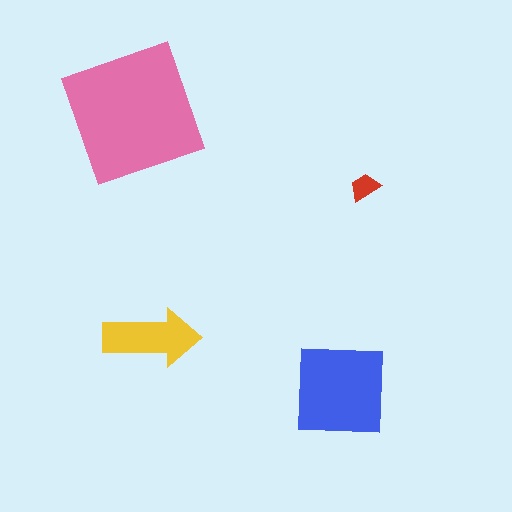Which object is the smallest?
The red trapezoid.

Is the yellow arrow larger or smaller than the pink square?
Smaller.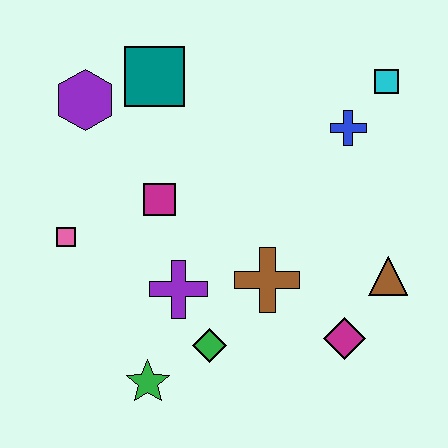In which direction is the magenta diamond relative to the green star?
The magenta diamond is to the right of the green star.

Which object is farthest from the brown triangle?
The purple hexagon is farthest from the brown triangle.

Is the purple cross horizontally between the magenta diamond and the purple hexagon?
Yes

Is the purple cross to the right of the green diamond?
No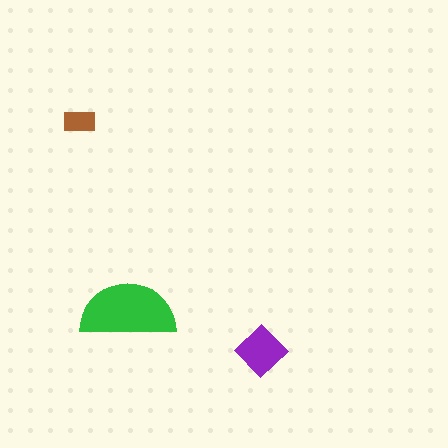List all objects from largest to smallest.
The green semicircle, the purple diamond, the brown rectangle.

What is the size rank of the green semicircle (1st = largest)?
1st.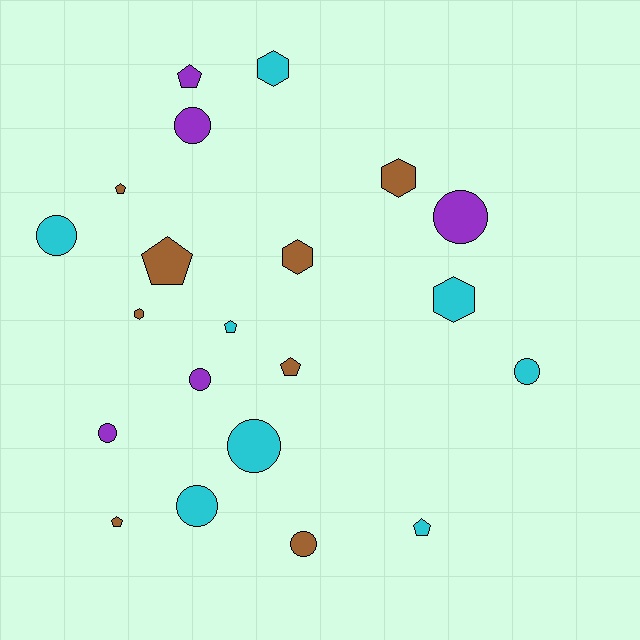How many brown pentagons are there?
There are 4 brown pentagons.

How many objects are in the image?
There are 21 objects.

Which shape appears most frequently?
Circle, with 9 objects.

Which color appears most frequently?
Cyan, with 8 objects.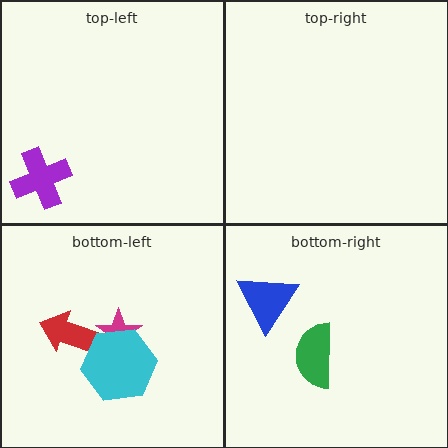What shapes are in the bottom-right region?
The green semicircle, the blue triangle.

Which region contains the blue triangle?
The bottom-right region.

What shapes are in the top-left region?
The purple cross.